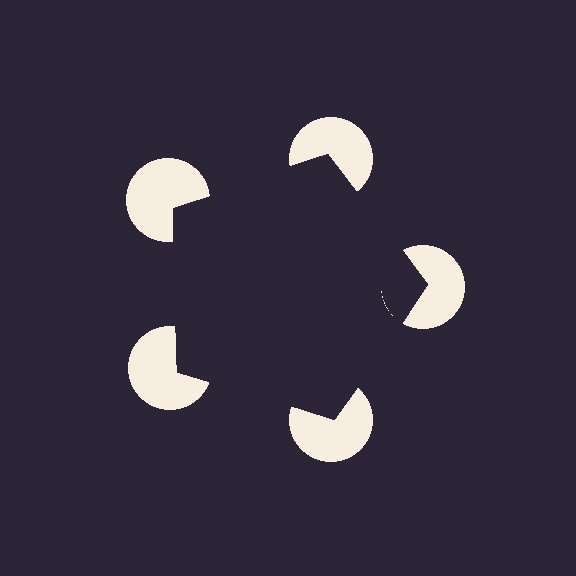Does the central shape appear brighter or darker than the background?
It typically appears slightly darker than the background, even though no actual brightness change is drawn.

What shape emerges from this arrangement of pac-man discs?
An illusory pentagon — its edges are inferred from the aligned wedge cuts in the pac-man discs, not physically drawn.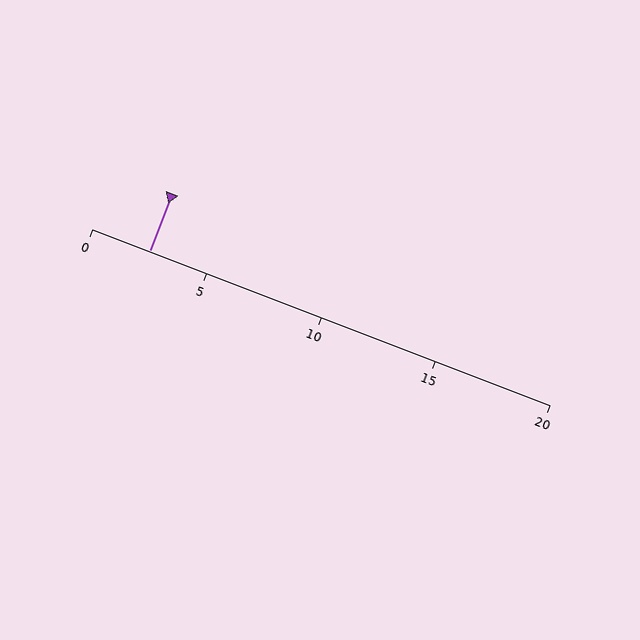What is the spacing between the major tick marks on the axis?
The major ticks are spaced 5 apart.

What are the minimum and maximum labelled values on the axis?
The axis runs from 0 to 20.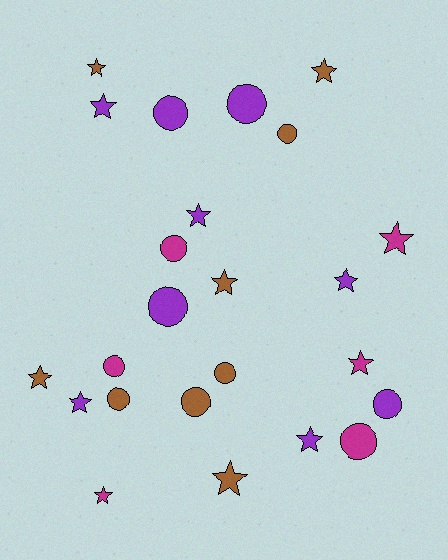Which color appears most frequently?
Brown, with 9 objects.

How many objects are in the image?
There are 24 objects.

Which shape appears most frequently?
Star, with 13 objects.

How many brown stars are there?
There are 5 brown stars.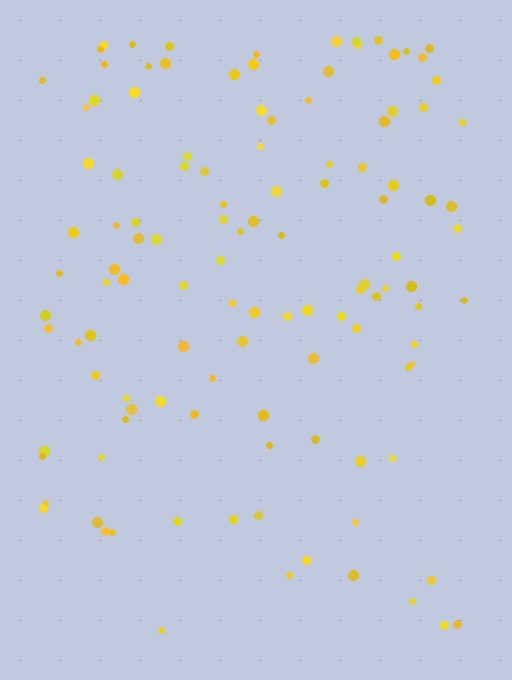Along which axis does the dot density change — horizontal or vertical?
Vertical.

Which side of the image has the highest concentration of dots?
The top.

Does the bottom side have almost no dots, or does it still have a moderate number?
Still a moderate number, just noticeably fewer than the top.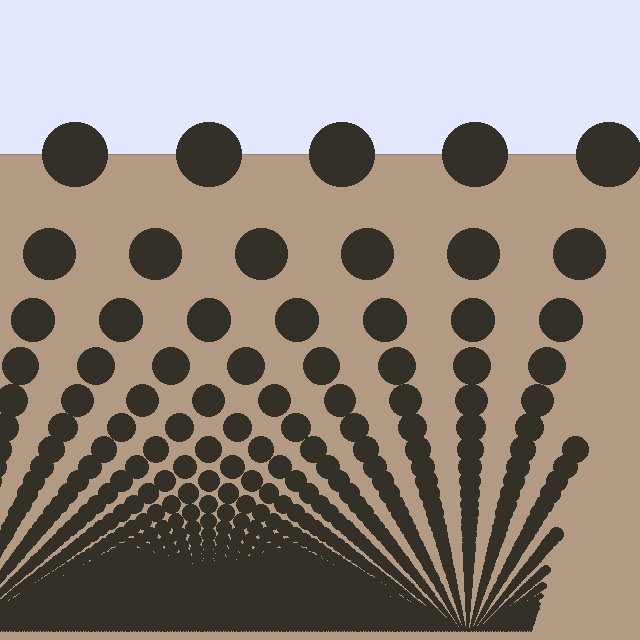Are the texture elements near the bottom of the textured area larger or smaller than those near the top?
Smaller. The gradient is inverted — elements near the bottom are smaller and denser.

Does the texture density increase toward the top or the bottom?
Density increases toward the bottom.